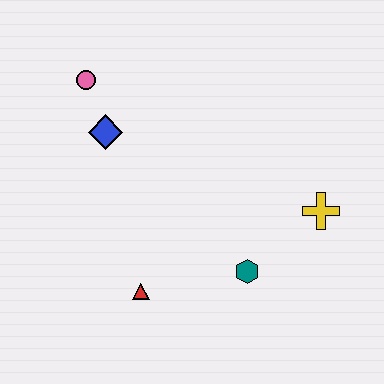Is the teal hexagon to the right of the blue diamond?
Yes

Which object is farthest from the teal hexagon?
The pink circle is farthest from the teal hexagon.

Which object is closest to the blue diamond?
The pink circle is closest to the blue diamond.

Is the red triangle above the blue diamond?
No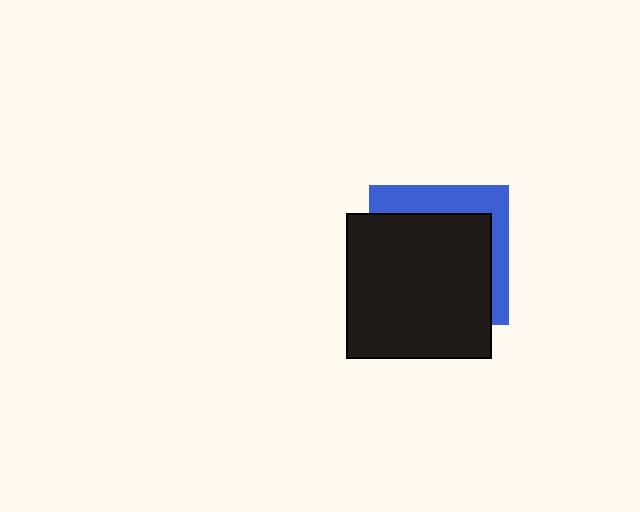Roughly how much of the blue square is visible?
A small part of it is visible (roughly 30%).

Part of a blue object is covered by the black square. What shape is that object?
It is a square.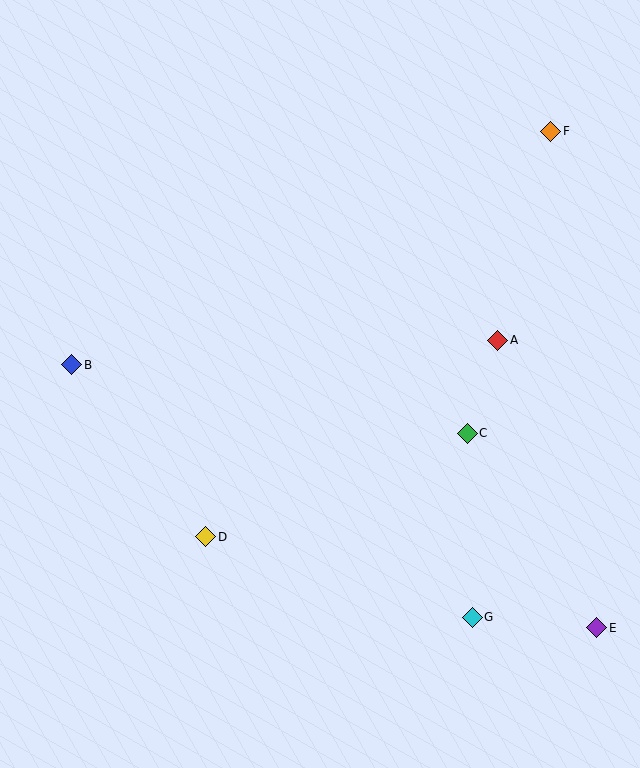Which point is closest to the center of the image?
Point C at (467, 433) is closest to the center.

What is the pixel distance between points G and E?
The distance between G and E is 125 pixels.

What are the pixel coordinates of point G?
Point G is at (472, 617).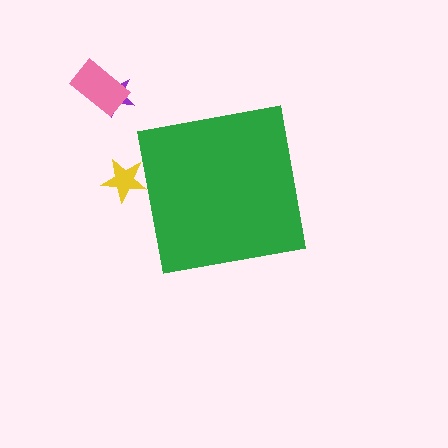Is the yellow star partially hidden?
Yes, the yellow star is partially hidden behind the green square.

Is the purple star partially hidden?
No, the purple star is fully visible.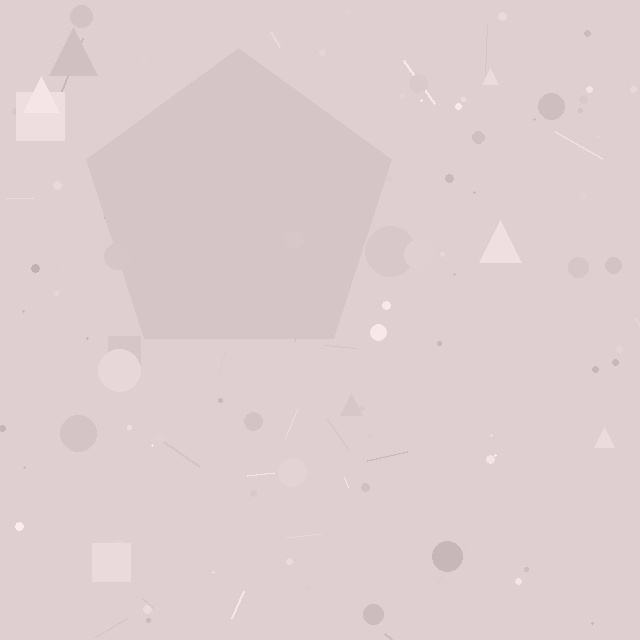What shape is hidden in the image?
A pentagon is hidden in the image.